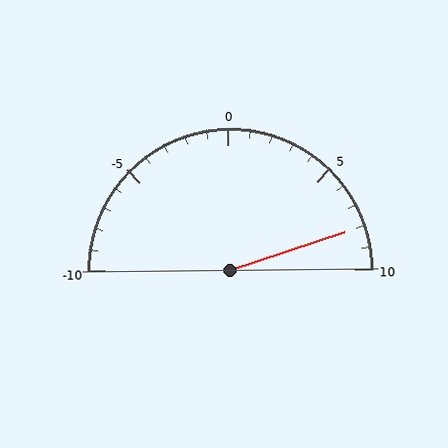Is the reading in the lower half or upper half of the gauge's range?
The reading is in the upper half of the range (-10 to 10).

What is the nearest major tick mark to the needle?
The nearest major tick mark is 10.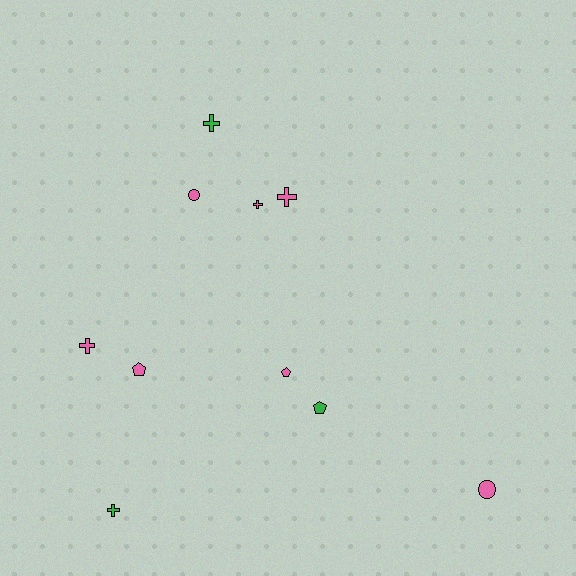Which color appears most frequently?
Pink, with 7 objects.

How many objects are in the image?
There are 10 objects.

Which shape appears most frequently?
Cross, with 5 objects.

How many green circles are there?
There are no green circles.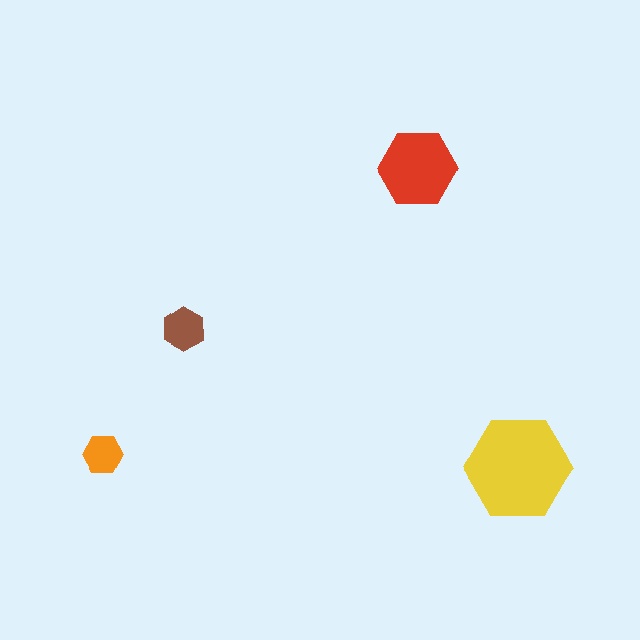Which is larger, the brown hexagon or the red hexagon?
The red one.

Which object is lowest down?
The yellow hexagon is bottommost.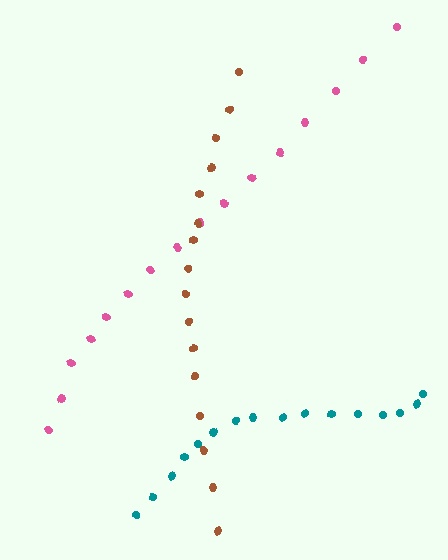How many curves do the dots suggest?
There are 3 distinct paths.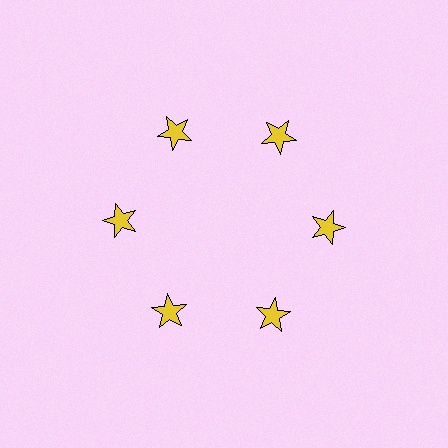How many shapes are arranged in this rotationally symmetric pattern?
There are 6 shapes, arranged in 6 groups of 1.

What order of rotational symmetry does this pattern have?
This pattern has 6-fold rotational symmetry.